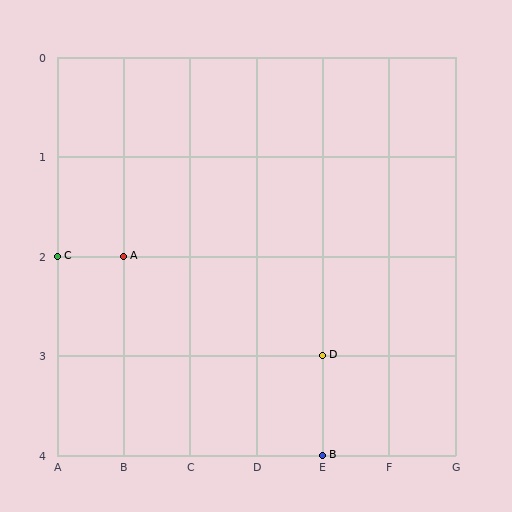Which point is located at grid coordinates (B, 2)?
Point A is at (B, 2).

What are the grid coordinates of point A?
Point A is at grid coordinates (B, 2).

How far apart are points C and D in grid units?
Points C and D are 4 columns and 1 row apart (about 4.1 grid units diagonally).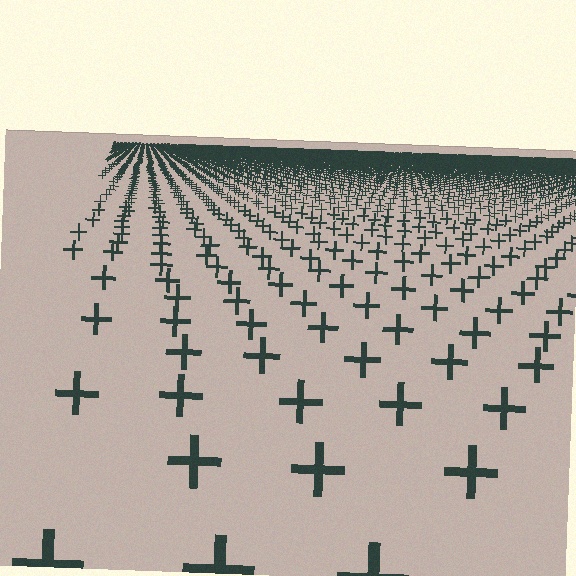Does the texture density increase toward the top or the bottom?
Density increases toward the top.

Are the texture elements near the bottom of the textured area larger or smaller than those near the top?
Larger. Near the bottom, elements are closer to the viewer and appear at a bigger on-screen size.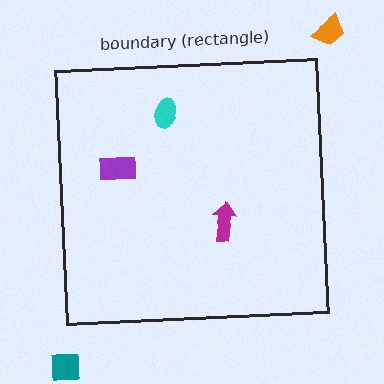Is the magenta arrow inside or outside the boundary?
Inside.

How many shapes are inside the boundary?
3 inside, 2 outside.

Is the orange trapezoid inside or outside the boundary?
Outside.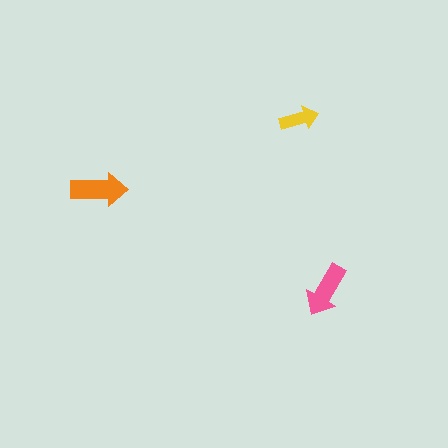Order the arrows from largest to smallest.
the orange one, the pink one, the yellow one.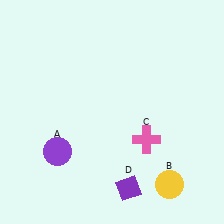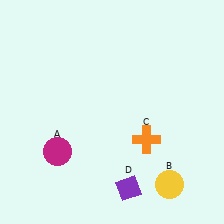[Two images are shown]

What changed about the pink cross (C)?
In Image 1, C is pink. In Image 2, it changed to orange.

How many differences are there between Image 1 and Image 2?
There are 2 differences between the two images.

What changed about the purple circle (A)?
In Image 1, A is purple. In Image 2, it changed to magenta.